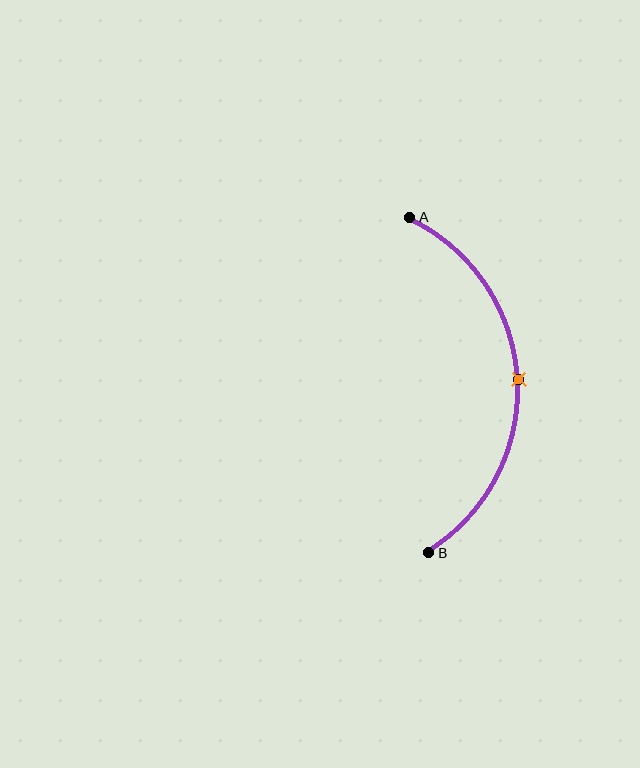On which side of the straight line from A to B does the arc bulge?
The arc bulges to the right of the straight line connecting A and B.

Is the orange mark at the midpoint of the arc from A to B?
Yes. The orange mark lies on the arc at equal arc-length from both A and B — it is the arc midpoint.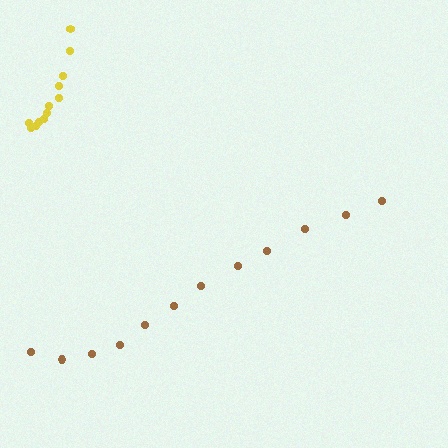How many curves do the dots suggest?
There are 2 distinct paths.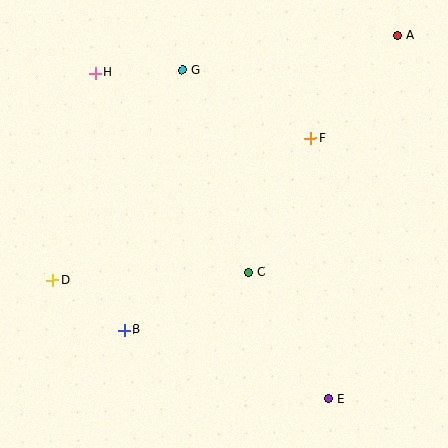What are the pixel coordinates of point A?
Point A is at (398, 36).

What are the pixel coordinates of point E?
Point E is at (329, 399).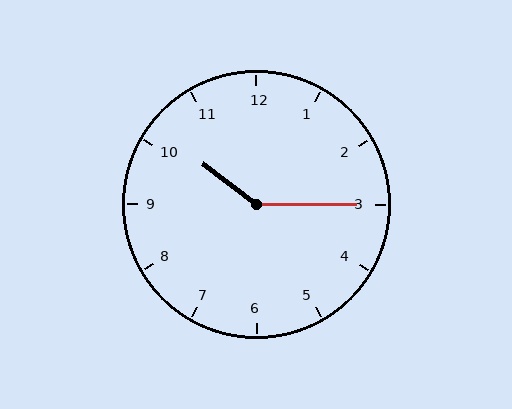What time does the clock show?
10:15.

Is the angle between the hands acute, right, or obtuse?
It is obtuse.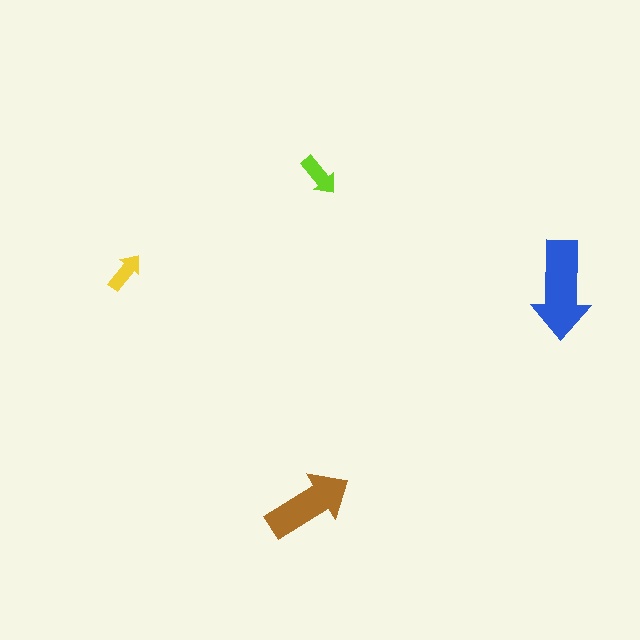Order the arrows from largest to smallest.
the blue one, the brown one, the lime one, the yellow one.